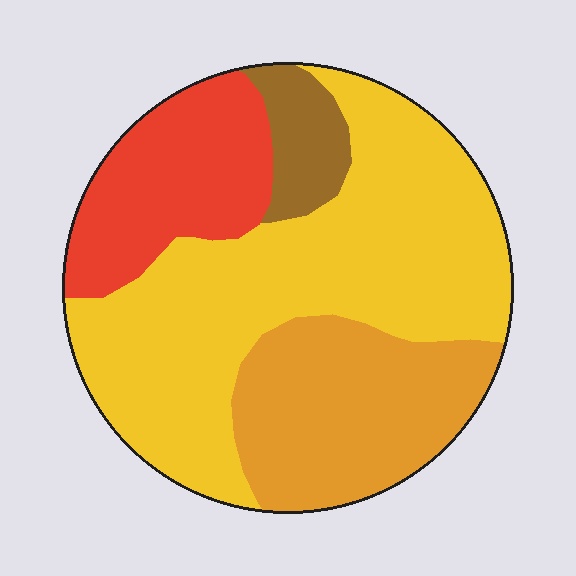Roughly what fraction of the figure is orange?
Orange covers roughly 25% of the figure.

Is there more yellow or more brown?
Yellow.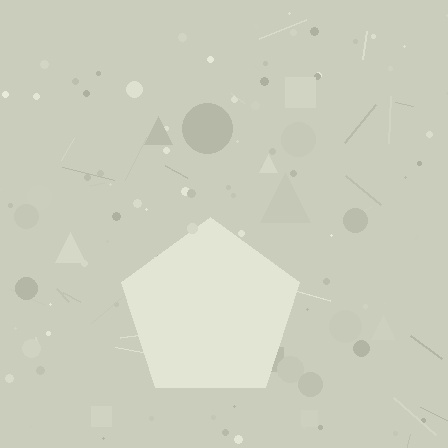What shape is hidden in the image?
A pentagon is hidden in the image.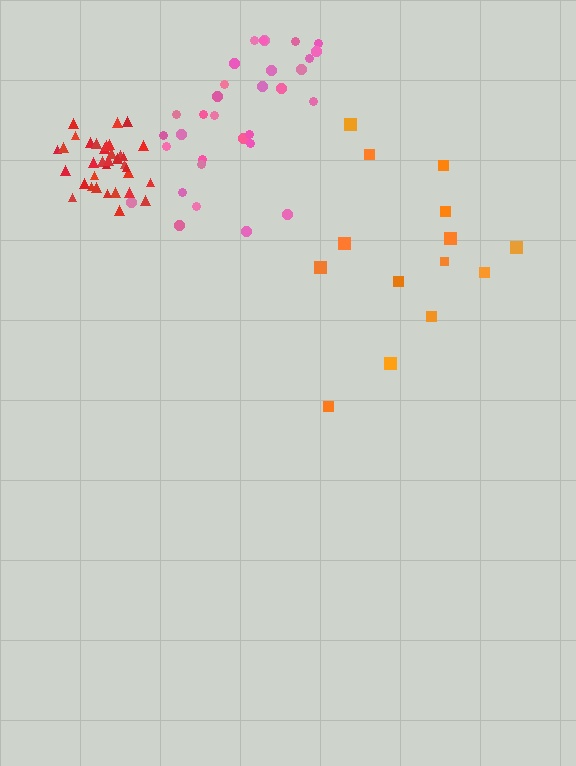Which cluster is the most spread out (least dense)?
Orange.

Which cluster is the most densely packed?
Red.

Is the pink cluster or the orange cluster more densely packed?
Pink.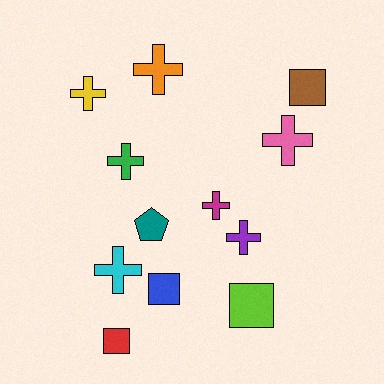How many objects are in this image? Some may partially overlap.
There are 12 objects.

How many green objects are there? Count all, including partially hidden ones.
There is 1 green object.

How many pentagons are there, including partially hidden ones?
There is 1 pentagon.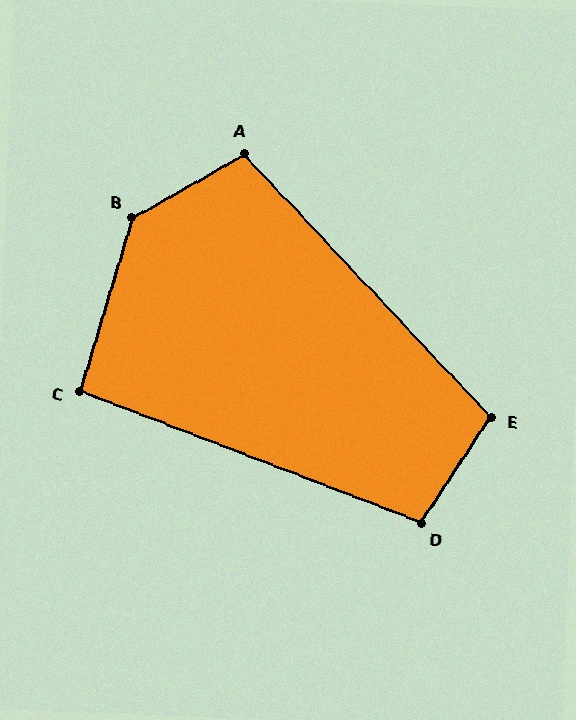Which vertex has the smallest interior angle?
C, at approximately 94 degrees.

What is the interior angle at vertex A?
Approximately 103 degrees (obtuse).